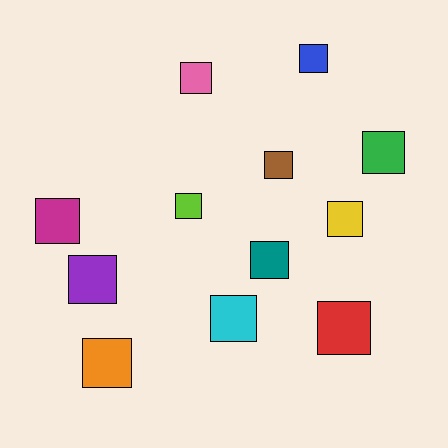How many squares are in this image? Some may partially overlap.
There are 12 squares.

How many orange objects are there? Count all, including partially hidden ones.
There is 1 orange object.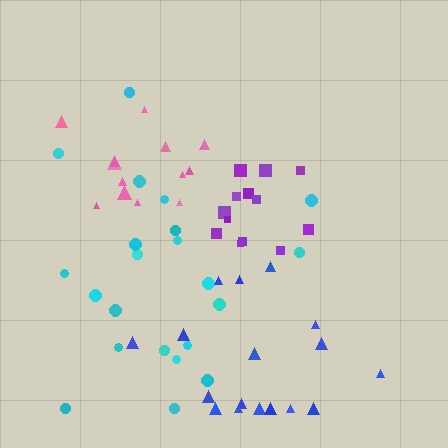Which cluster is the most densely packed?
Purple.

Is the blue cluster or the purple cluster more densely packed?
Purple.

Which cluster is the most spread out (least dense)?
Blue.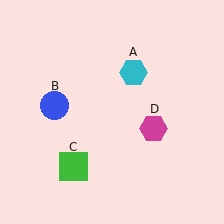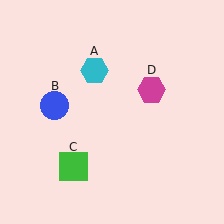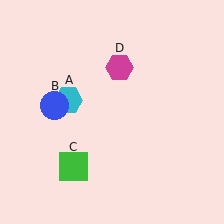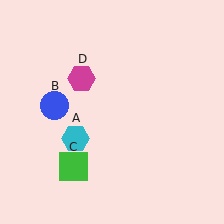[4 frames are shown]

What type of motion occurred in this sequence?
The cyan hexagon (object A), magenta hexagon (object D) rotated counterclockwise around the center of the scene.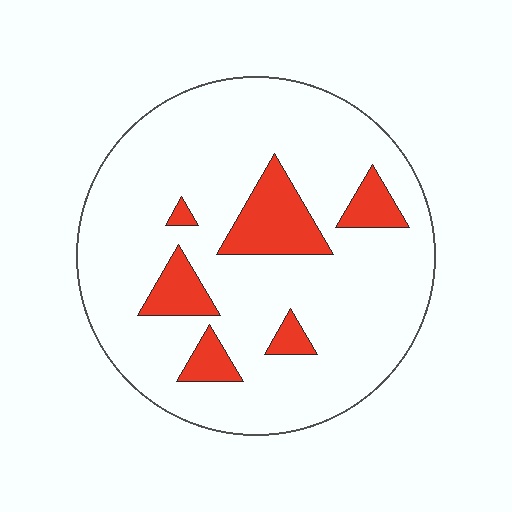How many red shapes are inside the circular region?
6.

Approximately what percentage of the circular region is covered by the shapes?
Approximately 15%.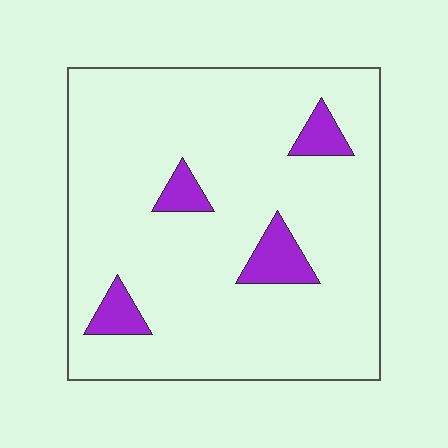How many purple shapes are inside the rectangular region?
4.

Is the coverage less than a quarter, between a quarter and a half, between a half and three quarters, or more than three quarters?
Less than a quarter.